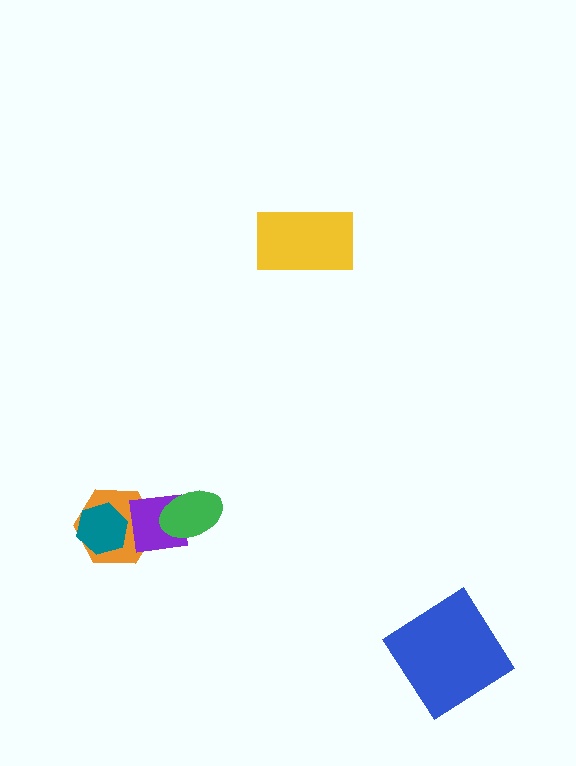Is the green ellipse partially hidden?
No, no other shape covers it.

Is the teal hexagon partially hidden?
Yes, it is partially covered by another shape.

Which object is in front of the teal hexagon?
The purple square is in front of the teal hexagon.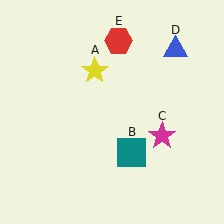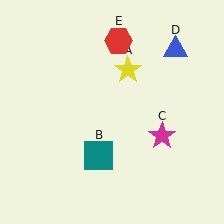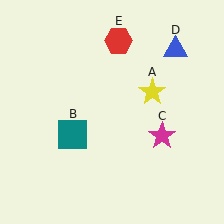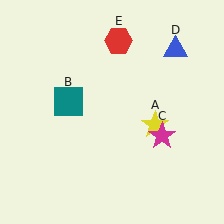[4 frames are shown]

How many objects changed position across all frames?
2 objects changed position: yellow star (object A), teal square (object B).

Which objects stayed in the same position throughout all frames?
Magenta star (object C) and blue triangle (object D) and red hexagon (object E) remained stationary.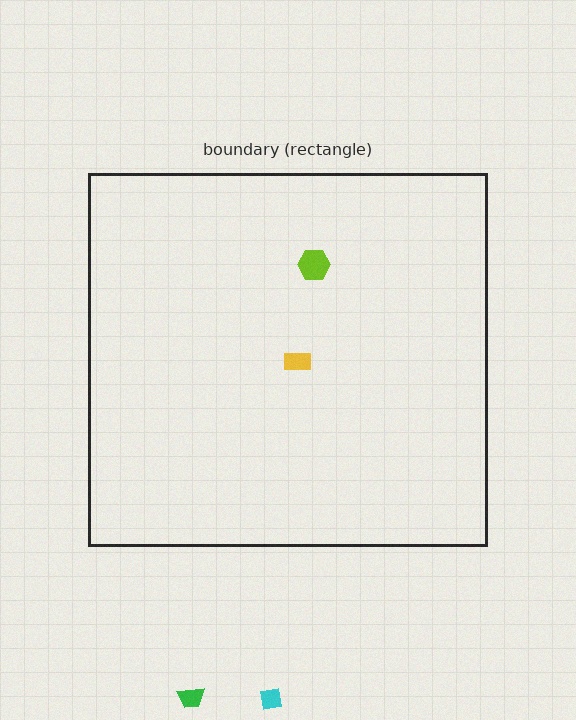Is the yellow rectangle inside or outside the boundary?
Inside.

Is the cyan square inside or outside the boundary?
Outside.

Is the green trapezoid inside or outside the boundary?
Outside.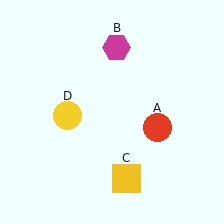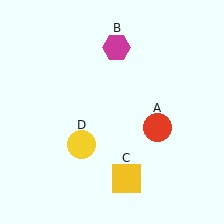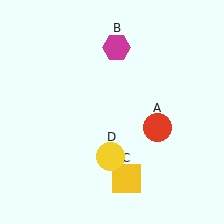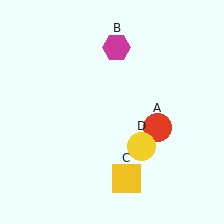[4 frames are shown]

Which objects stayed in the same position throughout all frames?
Red circle (object A) and magenta hexagon (object B) and yellow square (object C) remained stationary.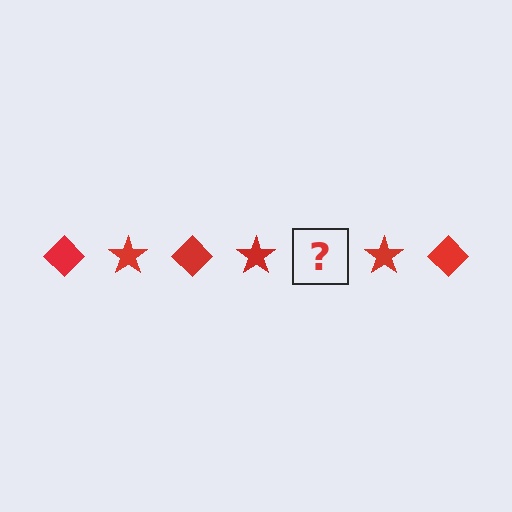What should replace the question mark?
The question mark should be replaced with a red diamond.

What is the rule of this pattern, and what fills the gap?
The rule is that the pattern cycles through diamond, star shapes in red. The gap should be filled with a red diamond.